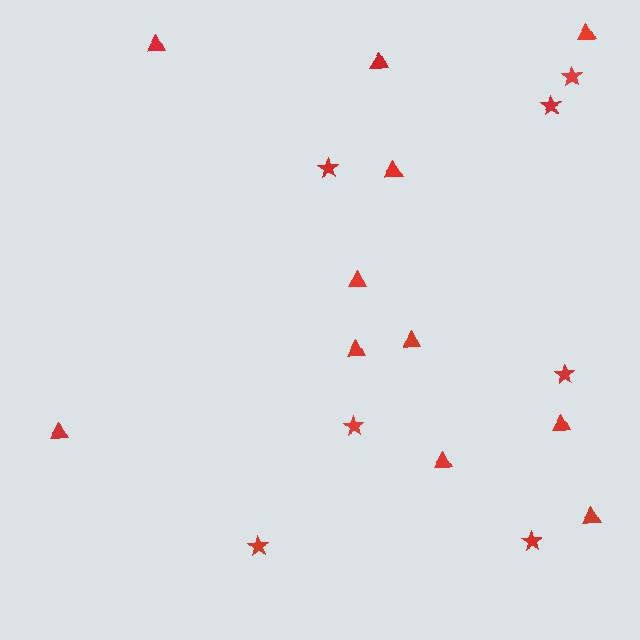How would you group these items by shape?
There are 2 groups: one group of stars (7) and one group of triangles (11).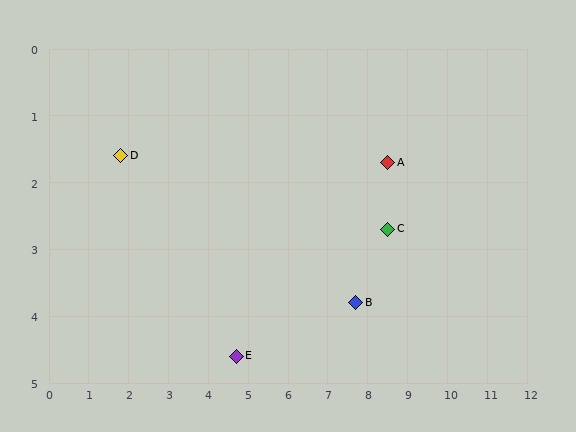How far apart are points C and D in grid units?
Points C and D are about 6.8 grid units apart.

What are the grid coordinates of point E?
Point E is at approximately (4.7, 4.6).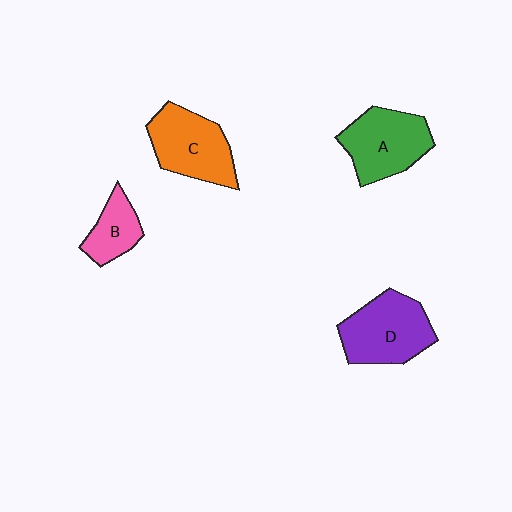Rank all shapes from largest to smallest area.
From largest to smallest: D (purple), C (orange), A (green), B (pink).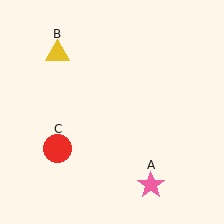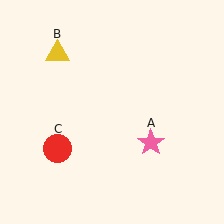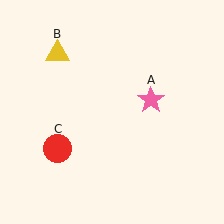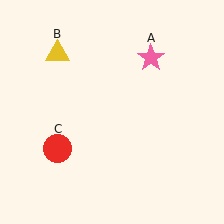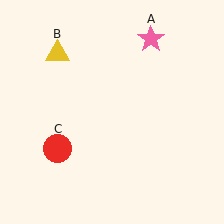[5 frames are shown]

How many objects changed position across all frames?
1 object changed position: pink star (object A).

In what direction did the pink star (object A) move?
The pink star (object A) moved up.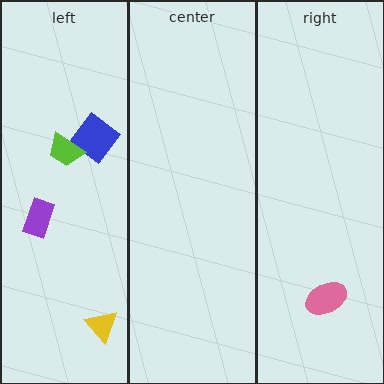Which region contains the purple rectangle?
The left region.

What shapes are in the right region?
The pink ellipse.